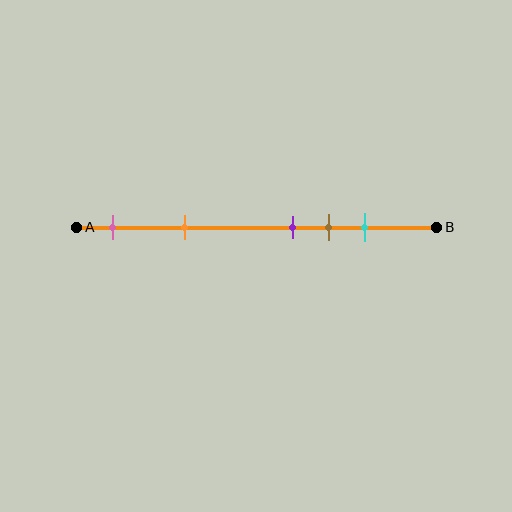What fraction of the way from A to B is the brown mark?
The brown mark is approximately 70% (0.7) of the way from A to B.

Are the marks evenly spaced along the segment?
No, the marks are not evenly spaced.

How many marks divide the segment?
There are 5 marks dividing the segment.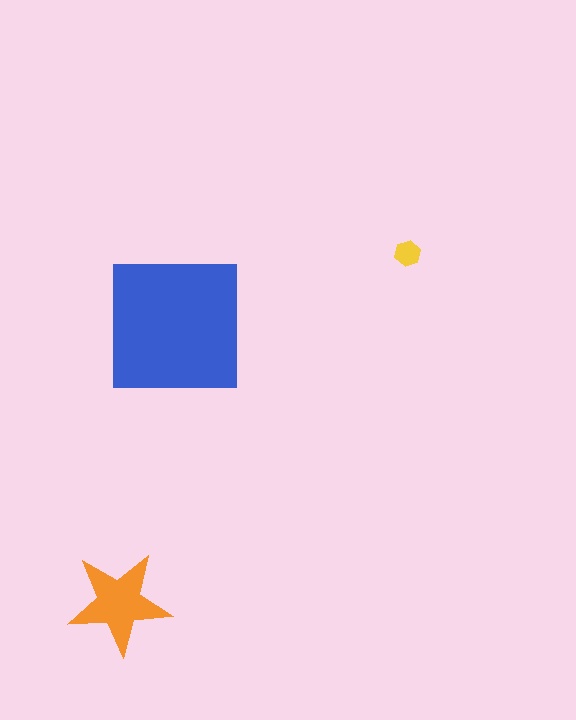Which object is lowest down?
The orange star is bottommost.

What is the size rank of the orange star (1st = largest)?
2nd.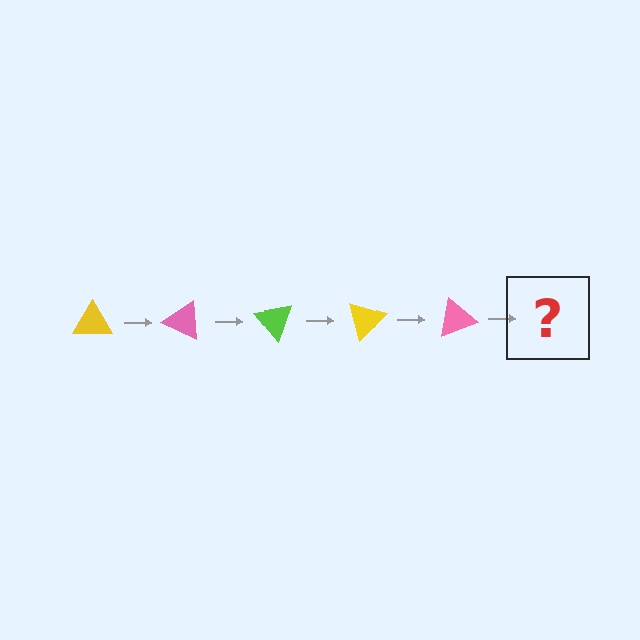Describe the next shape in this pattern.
It should be a lime triangle, rotated 125 degrees from the start.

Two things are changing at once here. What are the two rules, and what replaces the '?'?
The two rules are that it rotates 25 degrees each step and the color cycles through yellow, pink, and lime. The '?' should be a lime triangle, rotated 125 degrees from the start.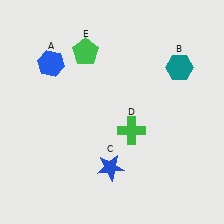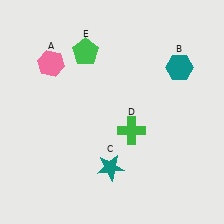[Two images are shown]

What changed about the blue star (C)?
In Image 1, C is blue. In Image 2, it changed to teal.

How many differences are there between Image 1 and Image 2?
There are 2 differences between the two images.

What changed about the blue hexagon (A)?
In Image 1, A is blue. In Image 2, it changed to pink.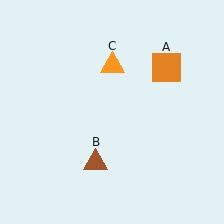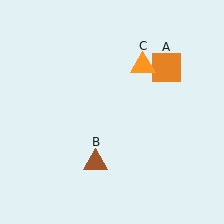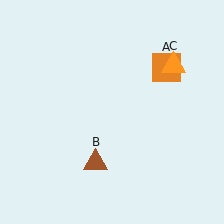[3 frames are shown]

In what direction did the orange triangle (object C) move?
The orange triangle (object C) moved right.